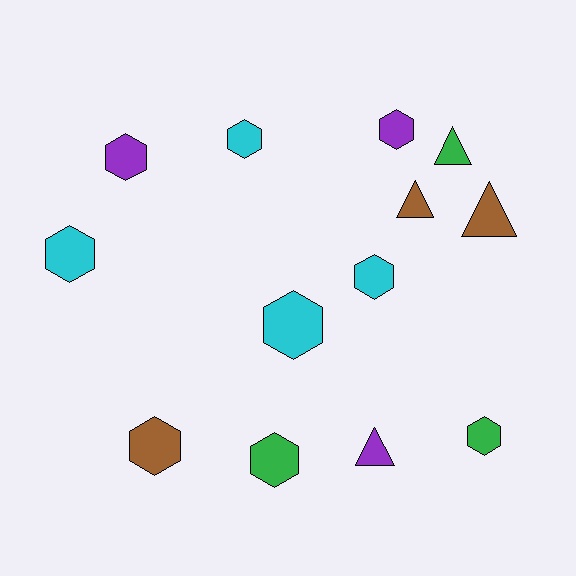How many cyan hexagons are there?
There are 4 cyan hexagons.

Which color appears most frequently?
Cyan, with 4 objects.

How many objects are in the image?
There are 13 objects.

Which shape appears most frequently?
Hexagon, with 9 objects.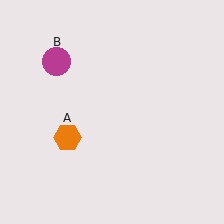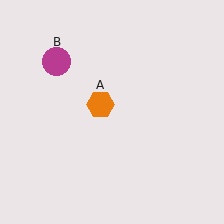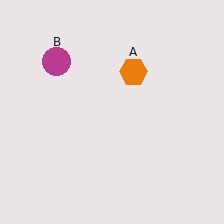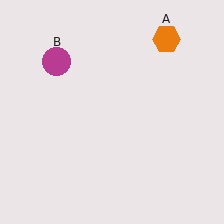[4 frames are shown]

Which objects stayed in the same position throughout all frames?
Magenta circle (object B) remained stationary.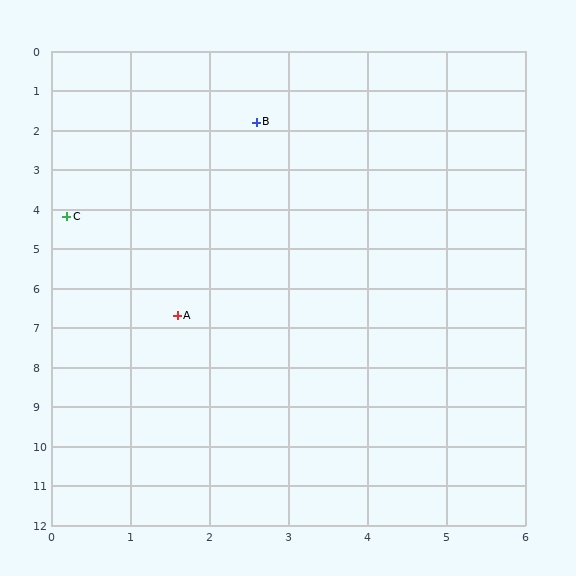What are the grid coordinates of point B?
Point B is at approximately (2.6, 1.8).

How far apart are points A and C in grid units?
Points A and C are about 2.9 grid units apart.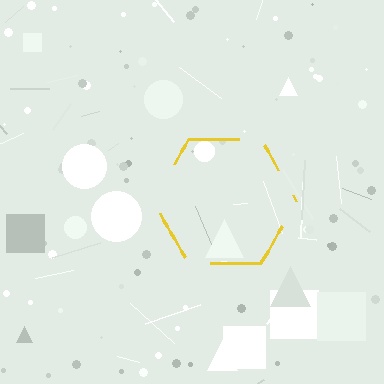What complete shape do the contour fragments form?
The contour fragments form a hexagon.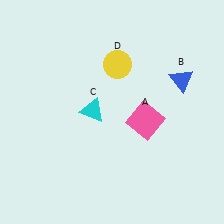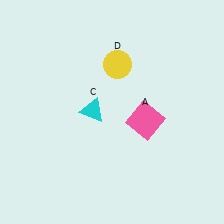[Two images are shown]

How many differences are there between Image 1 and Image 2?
There is 1 difference between the two images.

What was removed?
The blue triangle (B) was removed in Image 2.